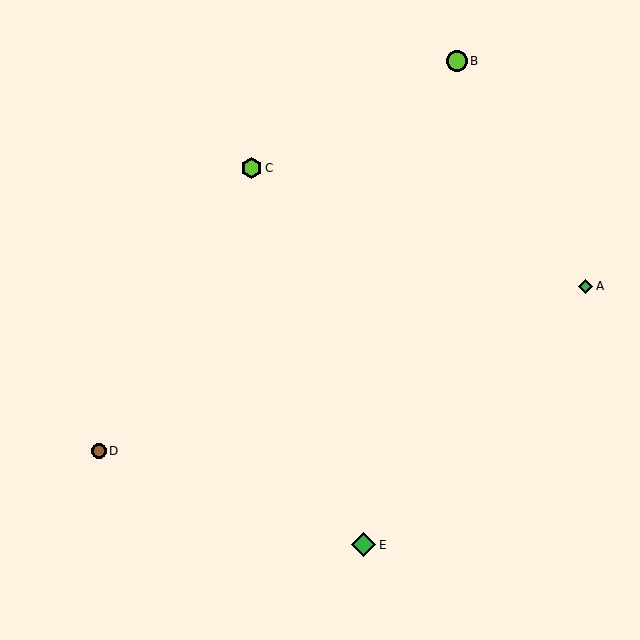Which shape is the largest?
The green diamond (labeled E) is the largest.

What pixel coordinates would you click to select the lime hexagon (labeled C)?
Click at (252, 168) to select the lime hexagon C.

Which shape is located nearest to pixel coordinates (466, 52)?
The lime circle (labeled B) at (457, 61) is nearest to that location.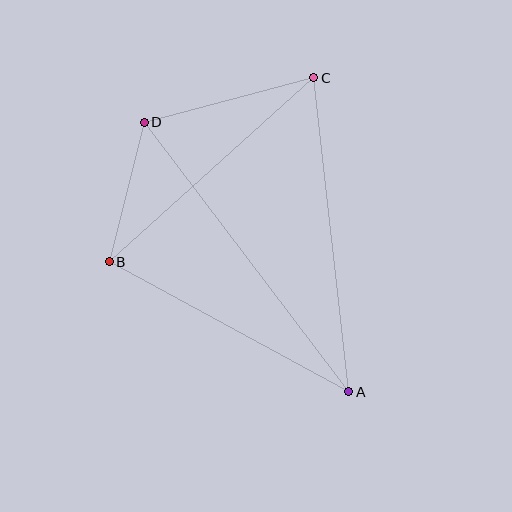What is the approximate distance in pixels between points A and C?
The distance between A and C is approximately 316 pixels.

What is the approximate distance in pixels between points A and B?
The distance between A and B is approximately 273 pixels.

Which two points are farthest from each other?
Points A and D are farthest from each other.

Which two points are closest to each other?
Points B and D are closest to each other.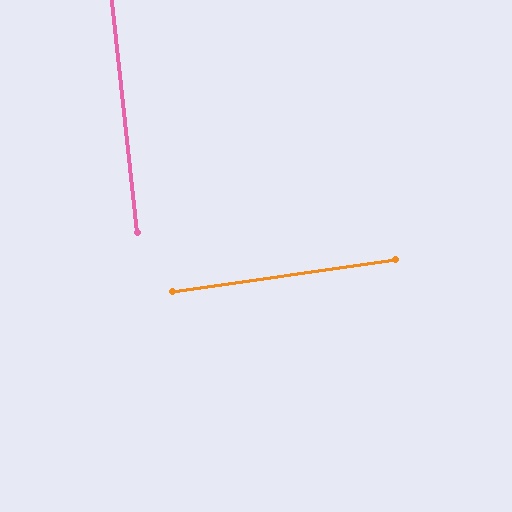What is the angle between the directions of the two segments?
Approximately 88 degrees.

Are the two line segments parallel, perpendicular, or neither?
Perpendicular — they meet at approximately 88°.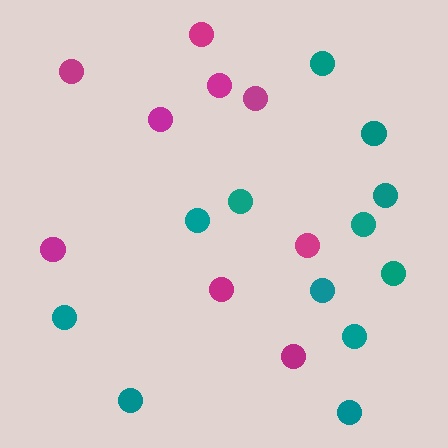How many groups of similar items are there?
There are 2 groups: one group of magenta circles (9) and one group of teal circles (12).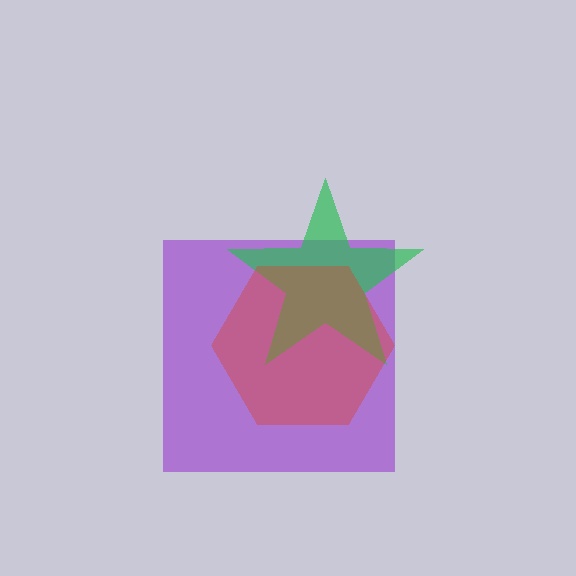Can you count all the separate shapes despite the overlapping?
Yes, there are 3 separate shapes.